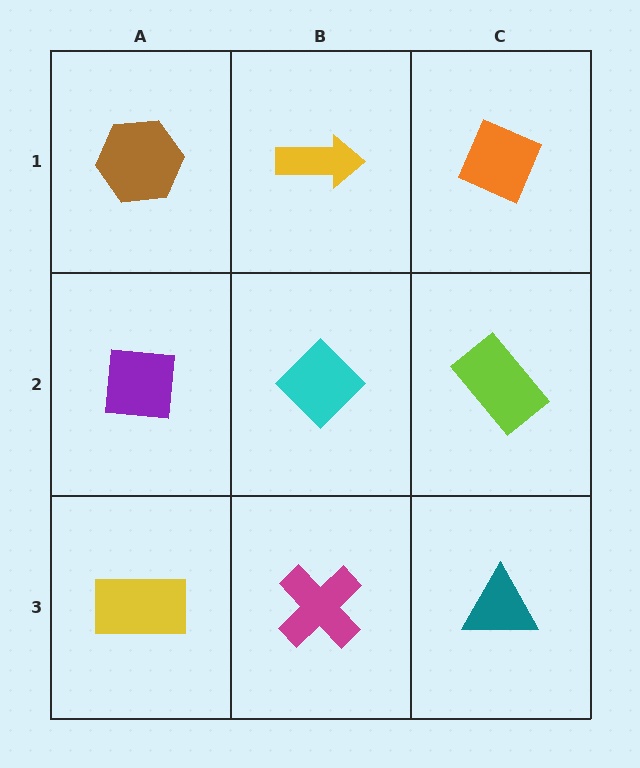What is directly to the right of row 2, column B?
A lime rectangle.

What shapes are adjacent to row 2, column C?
An orange diamond (row 1, column C), a teal triangle (row 3, column C), a cyan diamond (row 2, column B).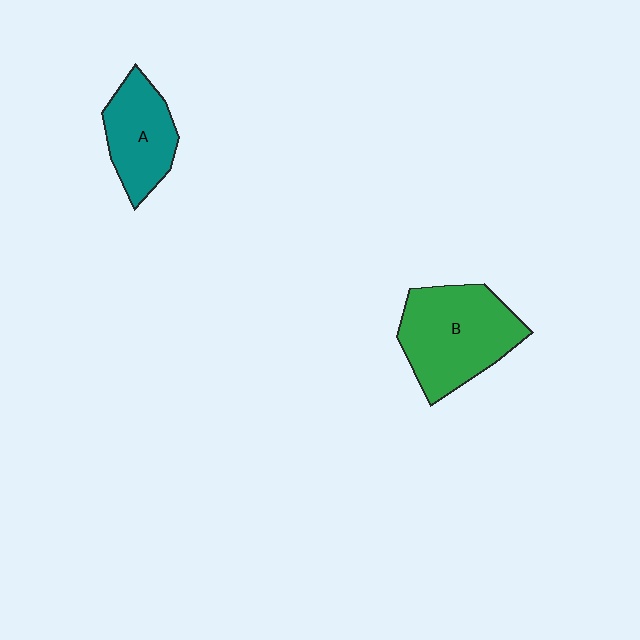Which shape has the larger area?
Shape B (green).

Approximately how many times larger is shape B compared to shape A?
Approximately 1.5 times.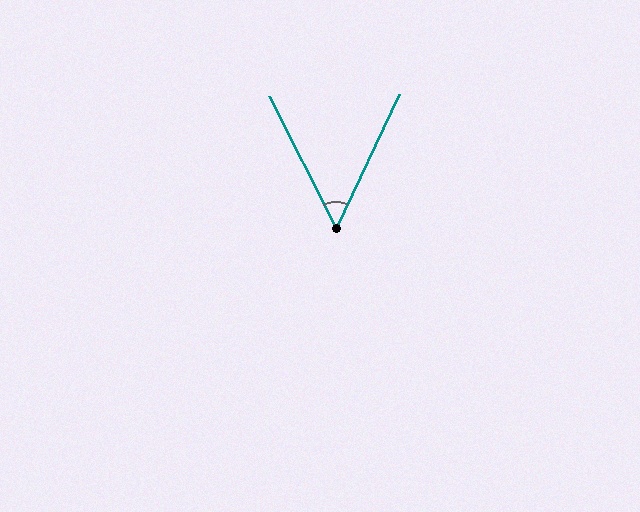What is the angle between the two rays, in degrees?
Approximately 52 degrees.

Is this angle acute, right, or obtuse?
It is acute.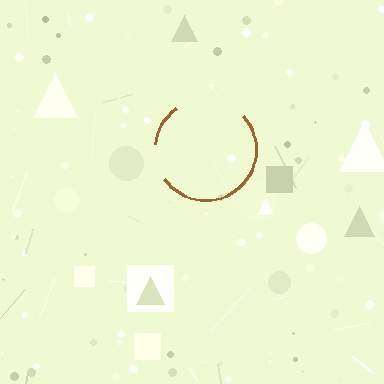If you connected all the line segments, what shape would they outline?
They would outline a circle.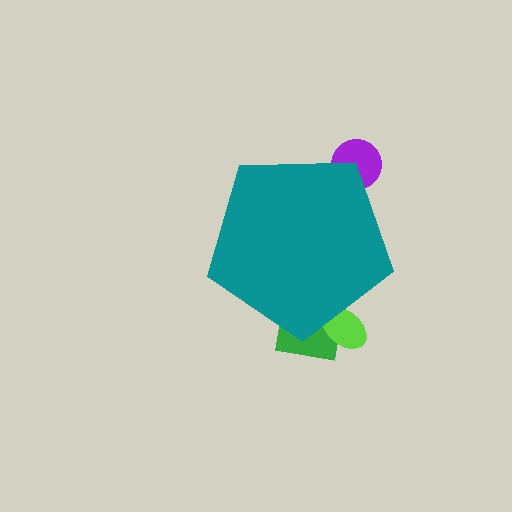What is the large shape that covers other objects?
A teal pentagon.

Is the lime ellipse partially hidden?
Yes, the lime ellipse is partially hidden behind the teal pentagon.